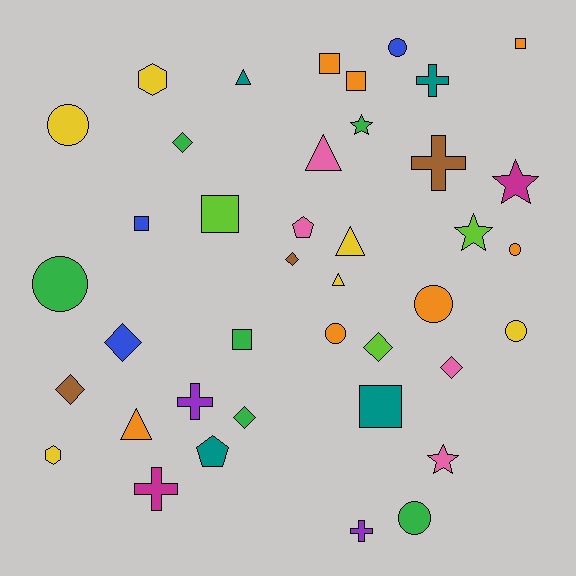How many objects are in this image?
There are 40 objects.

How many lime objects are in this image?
There are 3 lime objects.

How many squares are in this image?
There are 7 squares.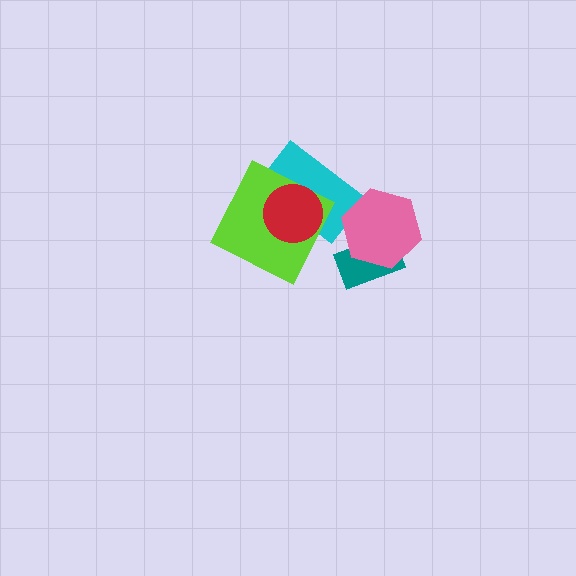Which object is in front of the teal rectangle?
The pink hexagon is in front of the teal rectangle.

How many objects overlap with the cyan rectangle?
3 objects overlap with the cyan rectangle.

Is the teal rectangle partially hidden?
Yes, it is partially covered by another shape.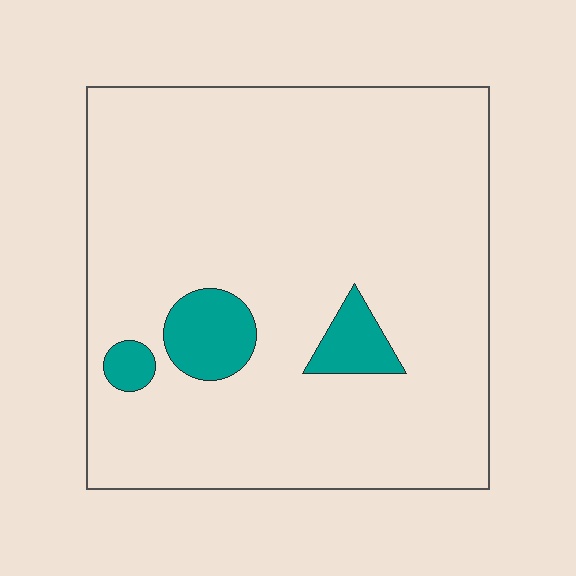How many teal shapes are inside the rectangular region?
3.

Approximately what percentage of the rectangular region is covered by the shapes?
Approximately 10%.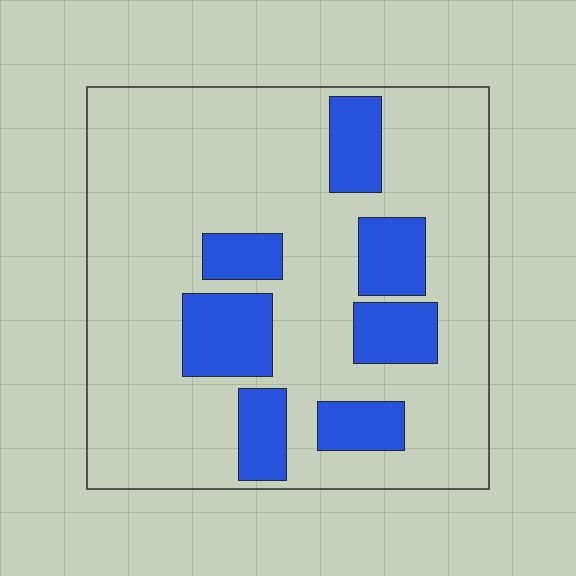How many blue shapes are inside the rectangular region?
7.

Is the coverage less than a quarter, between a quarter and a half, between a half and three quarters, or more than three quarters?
Less than a quarter.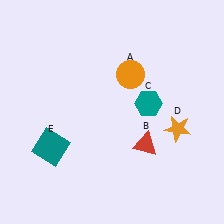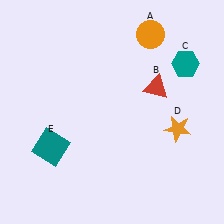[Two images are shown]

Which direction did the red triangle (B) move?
The red triangle (B) moved up.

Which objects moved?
The objects that moved are: the orange circle (A), the red triangle (B), the teal hexagon (C).